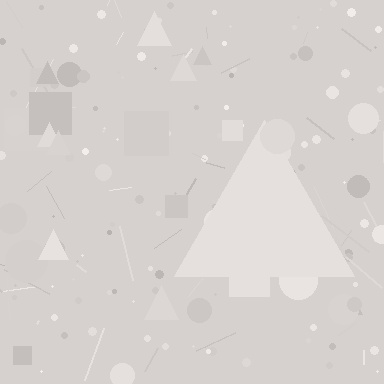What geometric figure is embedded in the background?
A triangle is embedded in the background.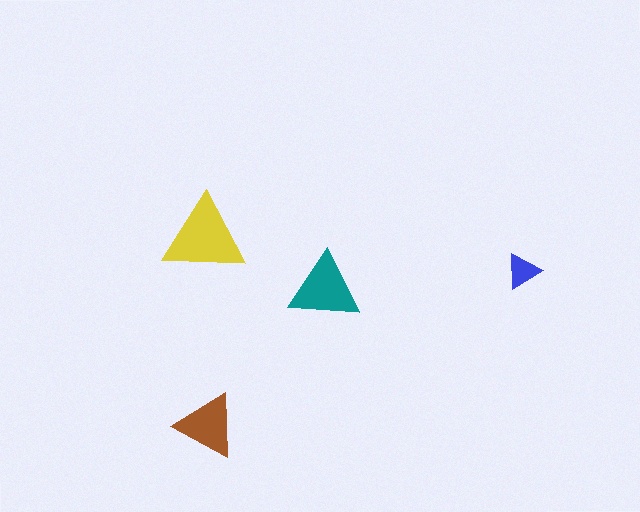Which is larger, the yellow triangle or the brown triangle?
The yellow one.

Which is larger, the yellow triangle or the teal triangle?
The yellow one.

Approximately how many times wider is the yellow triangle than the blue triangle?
About 2.5 times wider.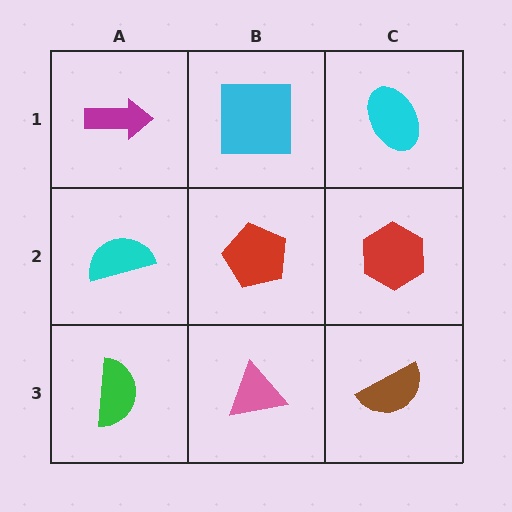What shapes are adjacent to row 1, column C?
A red hexagon (row 2, column C), a cyan square (row 1, column B).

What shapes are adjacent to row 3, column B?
A red pentagon (row 2, column B), a green semicircle (row 3, column A), a brown semicircle (row 3, column C).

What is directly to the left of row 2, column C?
A red pentagon.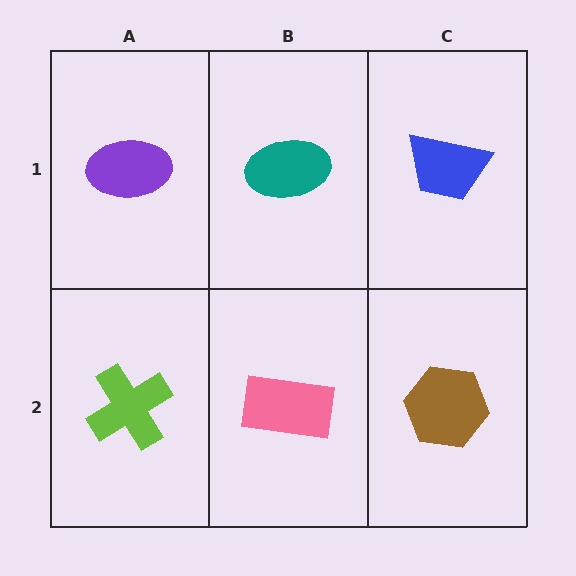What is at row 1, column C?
A blue trapezoid.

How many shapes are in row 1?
3 shapes.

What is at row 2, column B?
A pink rectangle.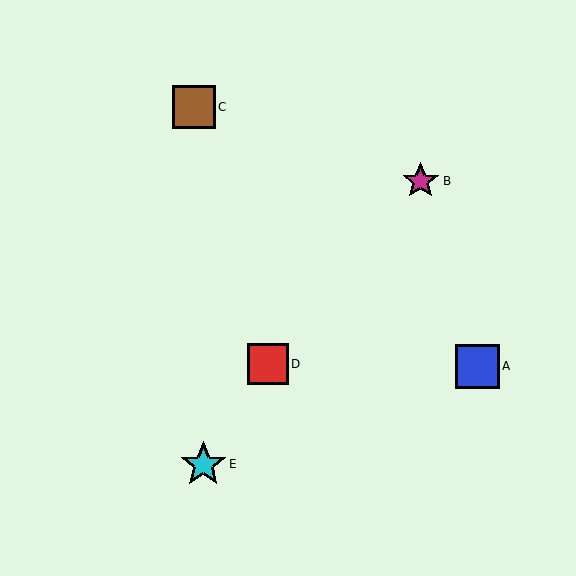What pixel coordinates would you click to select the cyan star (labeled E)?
Click at (203, 465) to select the cyan star E.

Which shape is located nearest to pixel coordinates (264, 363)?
The red square (labeled D) at (268, 364) is nearest to that location.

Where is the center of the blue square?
The center of the blue square is at (477, 366).